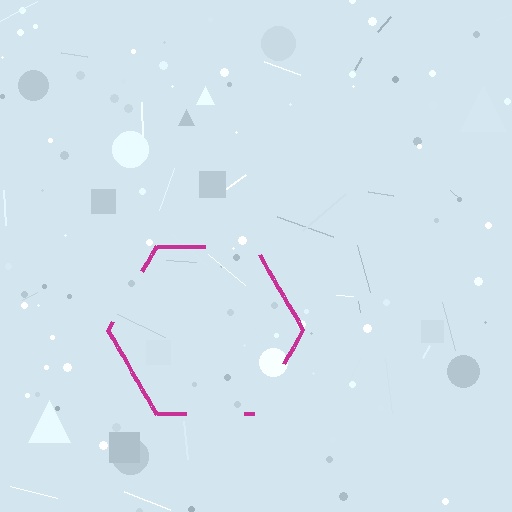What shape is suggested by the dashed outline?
The dashed outline suggests a hexagon.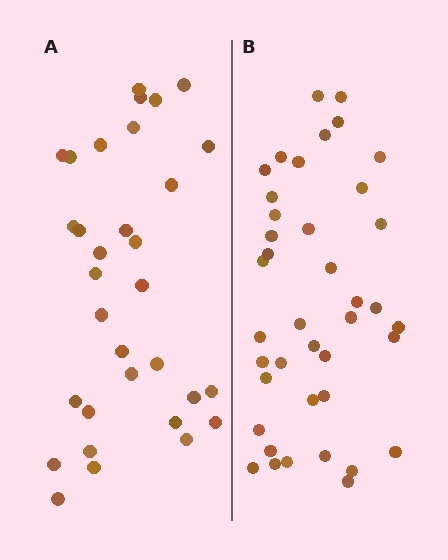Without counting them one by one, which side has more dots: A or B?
Region B (the right region) has more dots.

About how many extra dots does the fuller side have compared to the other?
Region B has roughly 8 or so more dots than region A.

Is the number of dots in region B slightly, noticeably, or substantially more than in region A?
Region B has noticeably more, but not dramatically so. The ratio is roughly 1.2 to 1.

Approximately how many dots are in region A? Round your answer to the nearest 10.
About 30 dots. (The exact count is 32, which rounds to 30.)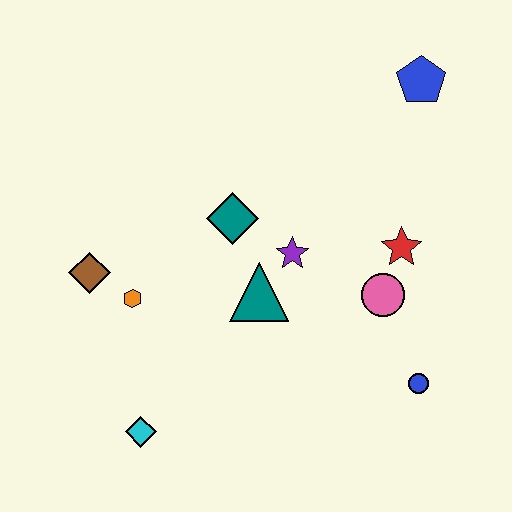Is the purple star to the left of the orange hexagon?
No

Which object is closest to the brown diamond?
The orange hexagon is closest to the brown diamond.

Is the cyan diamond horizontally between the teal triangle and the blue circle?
No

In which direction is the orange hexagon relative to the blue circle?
The orange hexagon is to the left of the blue circle.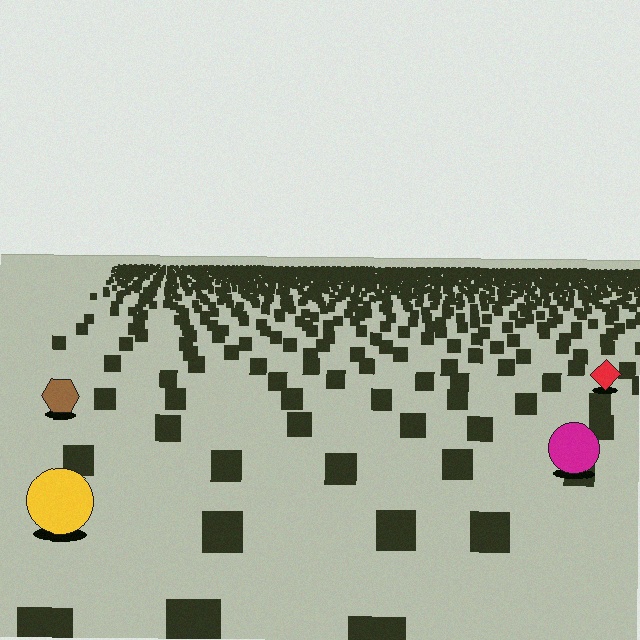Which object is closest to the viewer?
The yellow circle is closest. The texture marks near it are larger and more spread out.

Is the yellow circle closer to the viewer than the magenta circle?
Yes. The yellow circle is closer — you can tell from the texture gradient: the ground texture is coarser near it.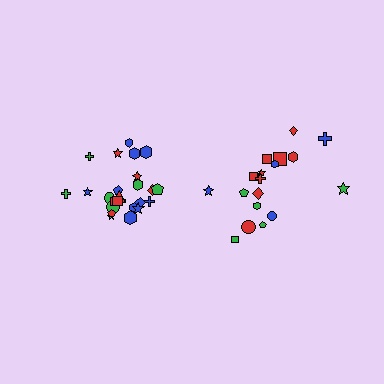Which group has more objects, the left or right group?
The left group.